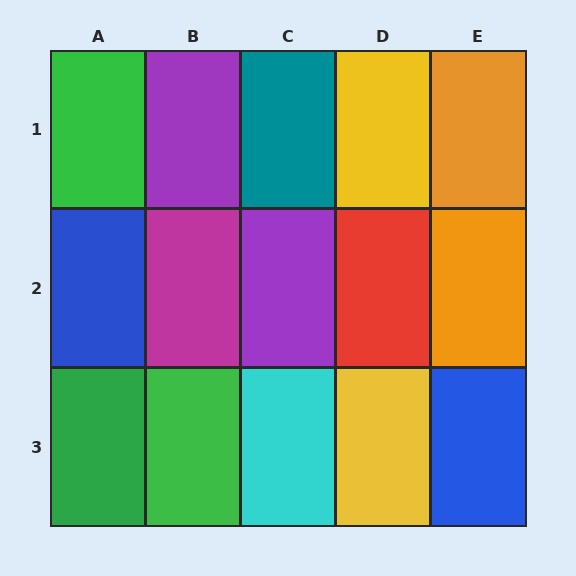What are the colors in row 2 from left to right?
Blue, magenta, purple, red, orange.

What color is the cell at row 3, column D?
Yellow.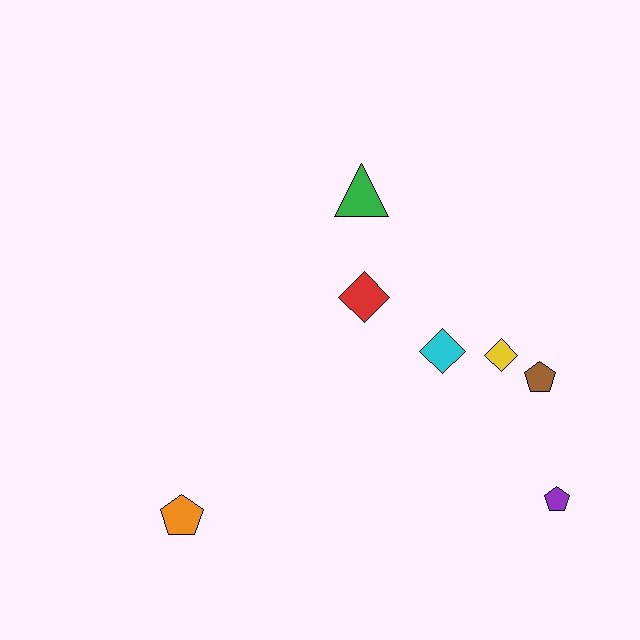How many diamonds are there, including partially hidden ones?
There are 3 diamonds.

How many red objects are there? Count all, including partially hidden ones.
There is 1 red object.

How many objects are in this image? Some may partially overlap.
There are 7 objects.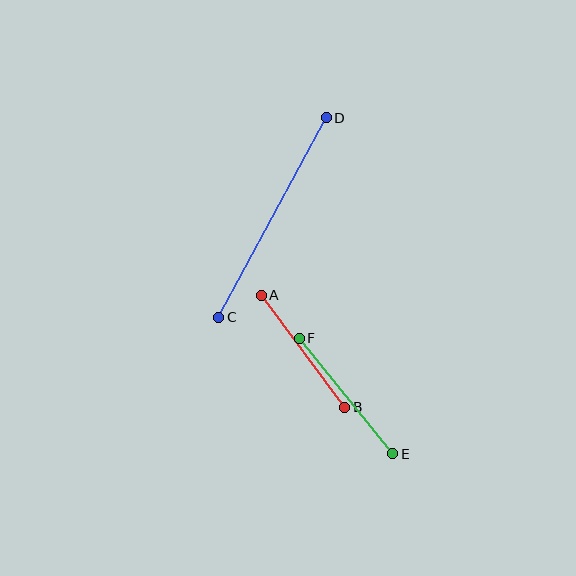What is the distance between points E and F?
The distance is approximately 148 pixels.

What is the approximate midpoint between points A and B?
The midpoint is at approximately (303, 351) pixels.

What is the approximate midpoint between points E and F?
The midpoint is at approximately (346, 396) pixels.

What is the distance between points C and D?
The distance is approximately 227 pixels.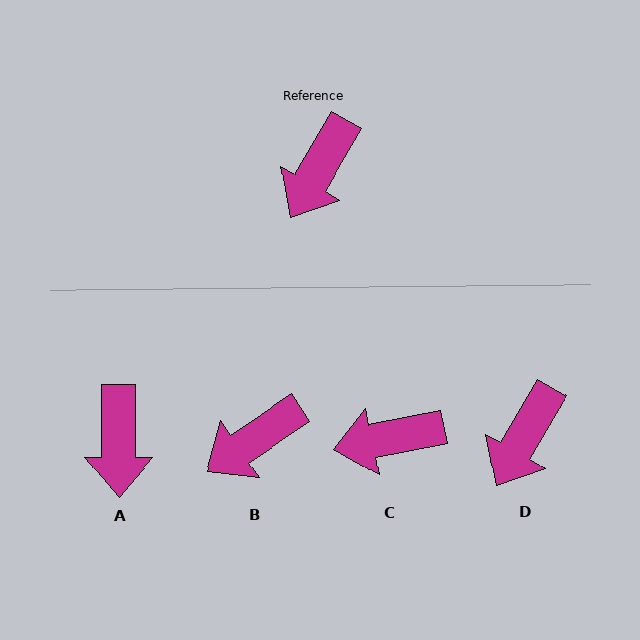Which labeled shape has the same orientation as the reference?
D.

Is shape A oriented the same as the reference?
No, it is off by about 30 degrees.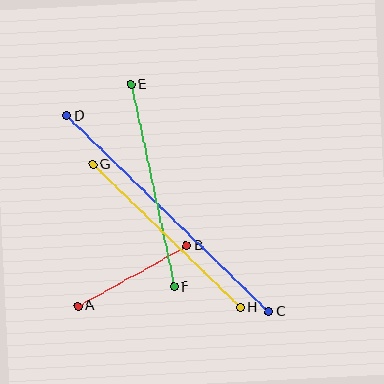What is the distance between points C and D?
The distance is approximately 281 pixels.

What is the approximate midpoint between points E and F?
The midpoint is at approximately (152, 186) pixels.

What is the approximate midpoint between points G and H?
The midpoint is at approximately (166, 236) pixels.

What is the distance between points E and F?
The distance is approximately 207 pixels.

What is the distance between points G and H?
The distance is approximately 205 pixels.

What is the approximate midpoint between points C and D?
The midpoint is at approximately (168, 214) pixels.